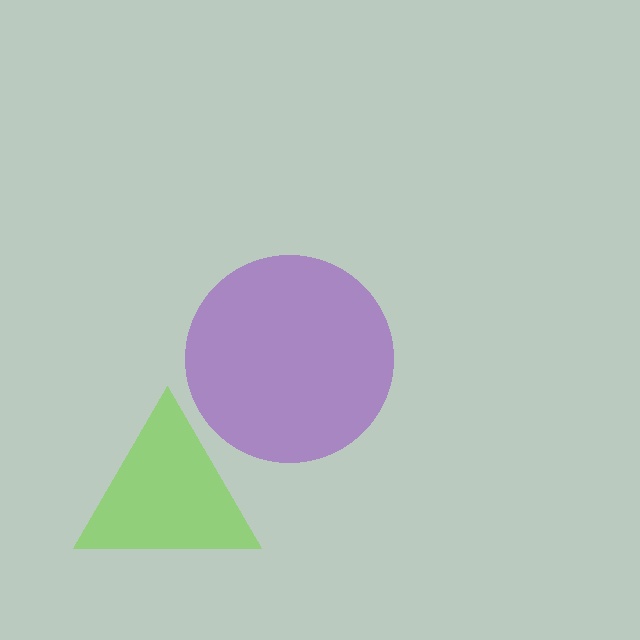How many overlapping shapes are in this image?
There are 2 overlapping shapes in the image.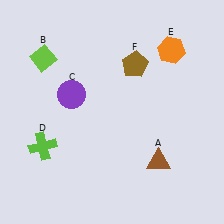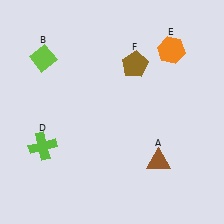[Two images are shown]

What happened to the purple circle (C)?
The purple circle (C) was removed in Image 2. It was in the top-left area of Image 1.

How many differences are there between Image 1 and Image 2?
There is 1 difference between the two images.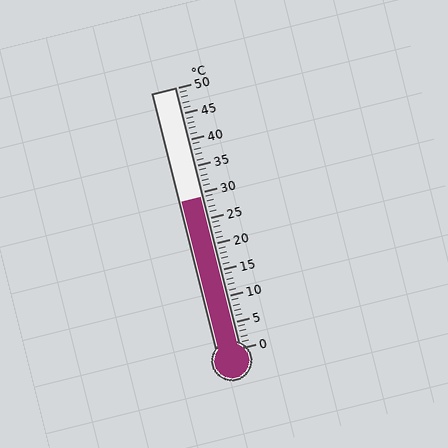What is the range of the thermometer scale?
The thermometer scale ranges from 0°C to 50°C.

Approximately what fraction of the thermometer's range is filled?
The thermometer is filled to approximately 60% of its range.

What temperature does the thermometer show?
The thermometer shows approximately 29°C.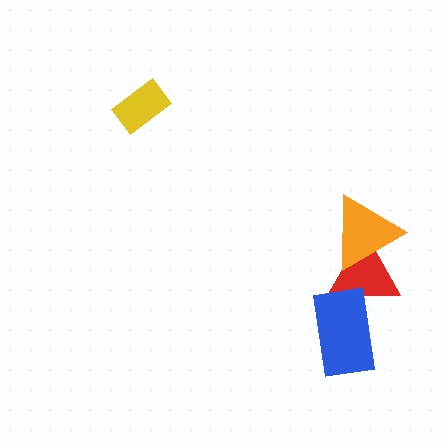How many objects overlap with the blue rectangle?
1 object overlaps with the blue rectangle.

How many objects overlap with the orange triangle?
1 object overlaps with the orange triangle.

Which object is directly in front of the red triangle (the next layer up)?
The orange triangle is directly in front of the red triangle.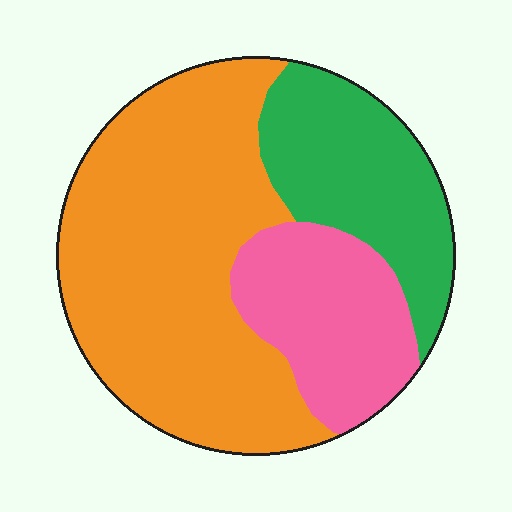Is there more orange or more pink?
Orange.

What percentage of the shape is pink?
Pink covers around 20% of the shape.